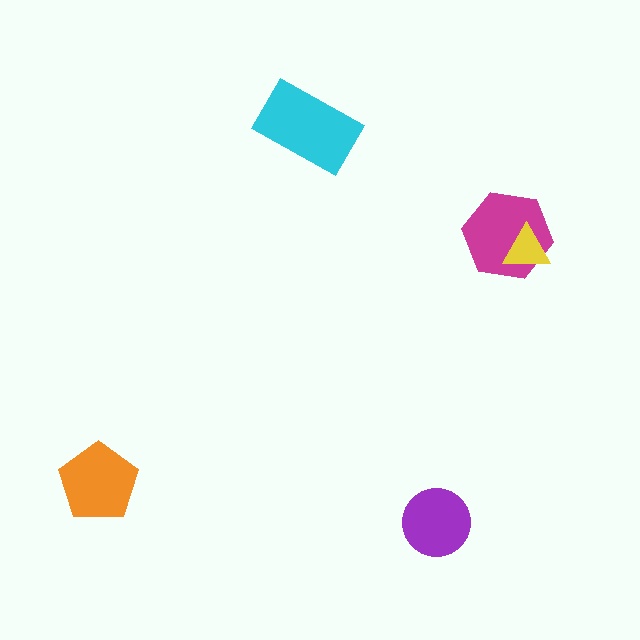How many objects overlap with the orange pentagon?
0 objects overlap with the orange pentagon.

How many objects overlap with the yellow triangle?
1 object overlaps with the yellow triangle.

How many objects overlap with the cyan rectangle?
0 objects overlap with the cyan rectangle.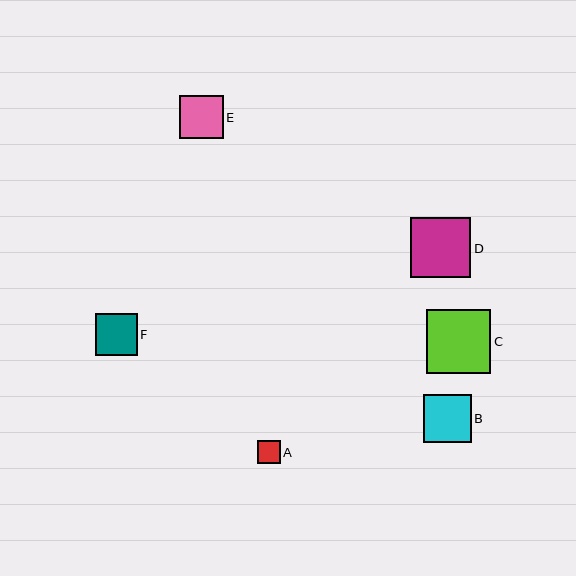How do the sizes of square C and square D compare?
Square C and square D are approximately the same size.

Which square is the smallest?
Square A is the smallest with a size of approximately 23 pixels.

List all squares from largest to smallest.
From largest to smallest: C, D, B, E, F, A.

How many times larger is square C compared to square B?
Square C is approximately 1.3 times the size of square B.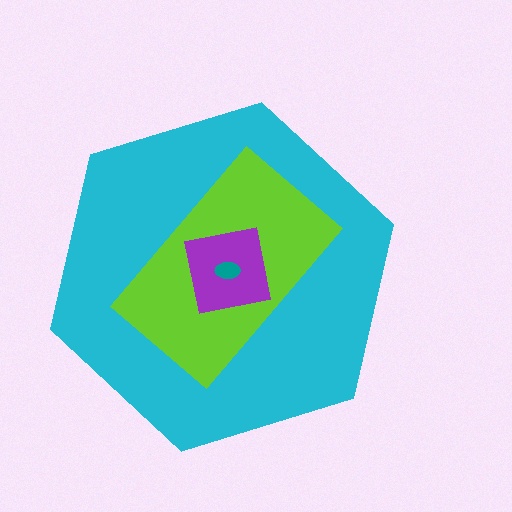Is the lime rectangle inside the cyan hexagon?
Yes.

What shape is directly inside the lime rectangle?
The purple square.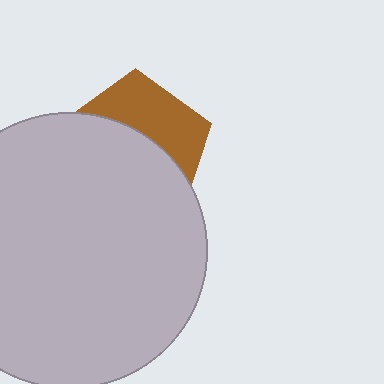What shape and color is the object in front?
The object in front is a light gray circle.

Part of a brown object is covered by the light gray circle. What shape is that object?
It is a pentagon.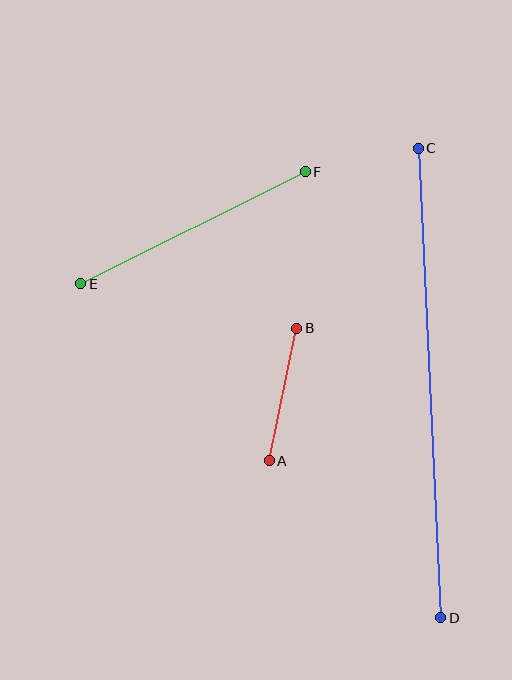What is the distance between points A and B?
The distance is approximately 135 pixels.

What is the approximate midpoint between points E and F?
The midpoint is at approximately (193, 228) pixels.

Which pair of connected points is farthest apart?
Points C and D are farthest apart.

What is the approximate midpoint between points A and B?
The midpoint is at approximately (283, 395) pixels.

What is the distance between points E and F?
The distance is approximately 251 pixels.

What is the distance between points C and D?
The distance is approximately 470 pixels.